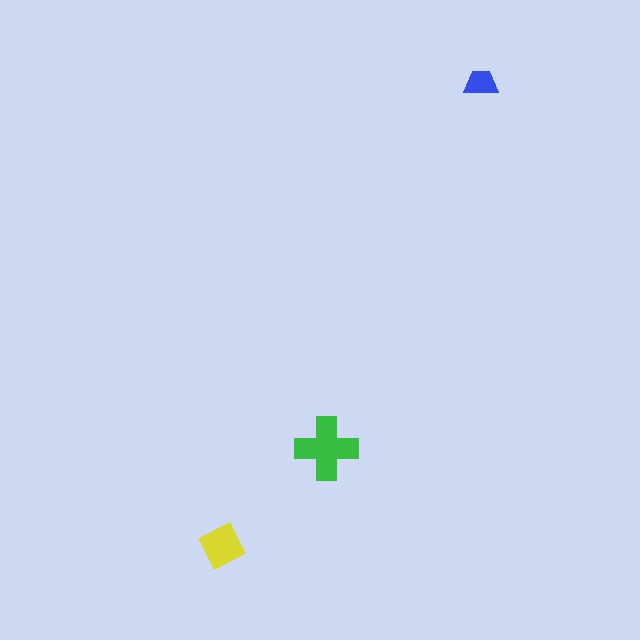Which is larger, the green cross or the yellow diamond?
The green cross.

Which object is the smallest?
The blue trapezoid.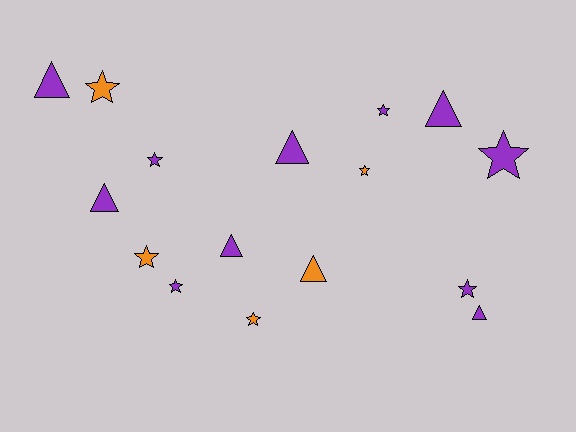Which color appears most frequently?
Purple, with 11 objects.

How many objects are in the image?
There are 16 objects.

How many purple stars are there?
There are 5 purple stars.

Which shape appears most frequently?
Star, with 9 objects.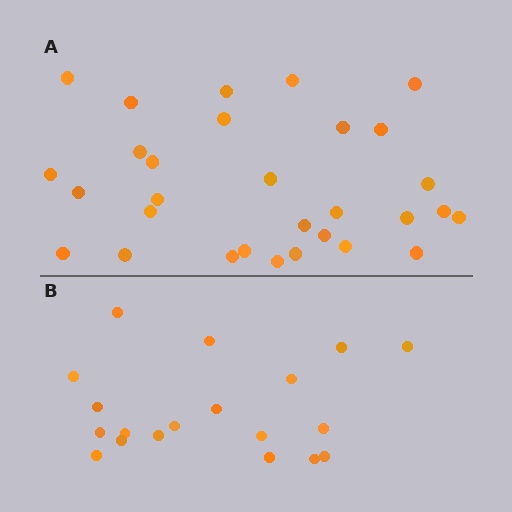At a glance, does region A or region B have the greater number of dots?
Region A (the top region) has more dots.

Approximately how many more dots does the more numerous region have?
Region A has roughly 12 or so more dots than region B.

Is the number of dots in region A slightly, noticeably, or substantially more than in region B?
Region A has substantially more. The ratio is roughly 1.6 to 1.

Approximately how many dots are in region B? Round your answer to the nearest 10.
About 20 dots. (The exact count is 19, which rounds to 20.)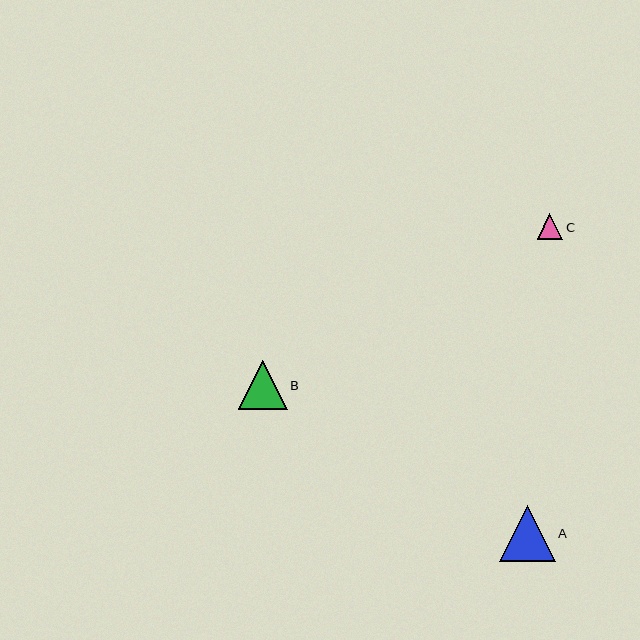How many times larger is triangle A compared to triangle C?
Triangle A is approximately 2.2 times the size of triangle C.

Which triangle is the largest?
Triangle A is the largest with a size of approximately 56 pixels.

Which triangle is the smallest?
Triangle C is the smallest with a size of approximately 25 pixels.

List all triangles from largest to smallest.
From largest to smallest: A, B, C.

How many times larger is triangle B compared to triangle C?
Triangle B is approximately 1.9 times the size of triangle C.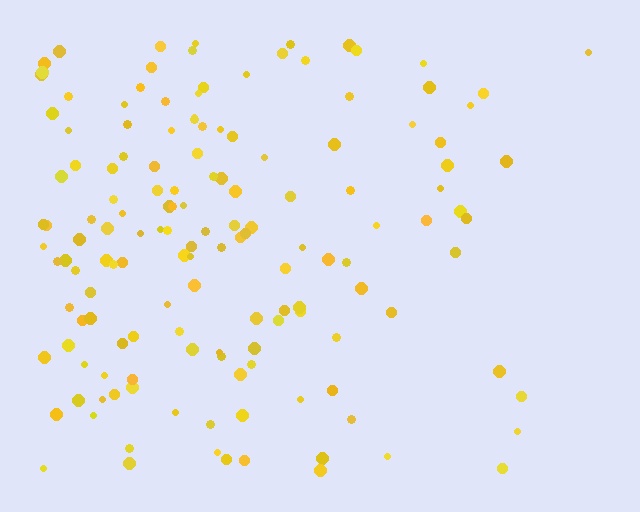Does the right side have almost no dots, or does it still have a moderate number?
Still a moderate number, just noticeably fewer than the left.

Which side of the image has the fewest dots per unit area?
The right.